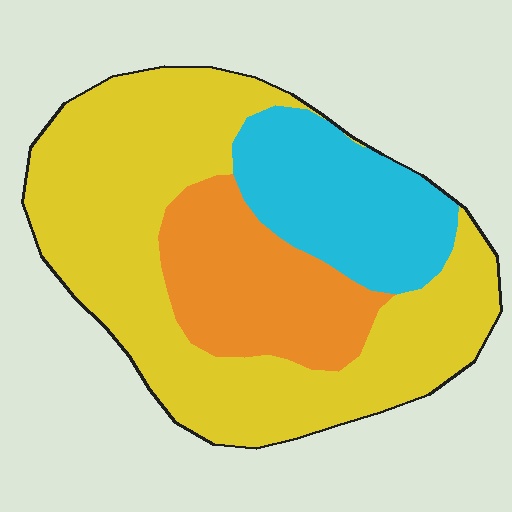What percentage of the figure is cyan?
Cyan covers around 20% of the figure.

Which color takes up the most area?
Yellow, at roughly 60%.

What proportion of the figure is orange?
Orange covers about 20% of the figure.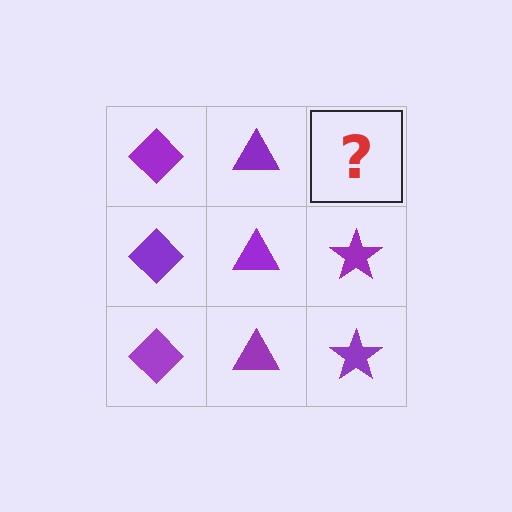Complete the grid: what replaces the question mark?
The question mark should be replaced with a purple star.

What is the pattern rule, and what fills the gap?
The rule is that each column has a consistent shape. The gap should be filled with a purple star.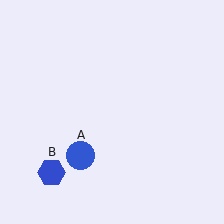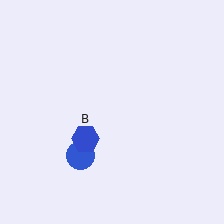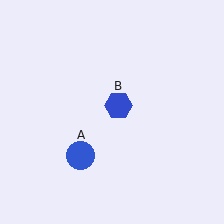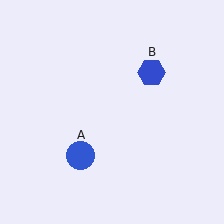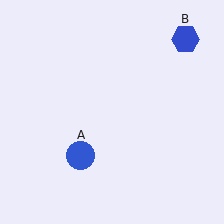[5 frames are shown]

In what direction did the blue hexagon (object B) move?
The blue hexagon (object B) moved up and to the right.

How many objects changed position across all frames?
1 object changed position: blue hexagon (object B).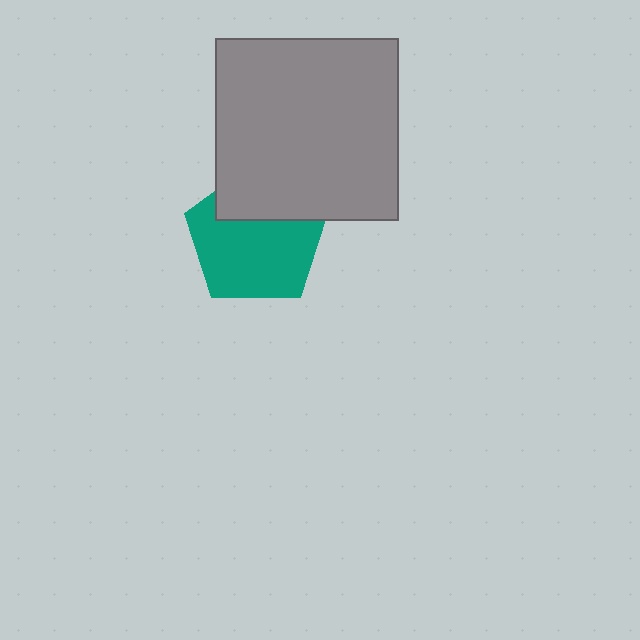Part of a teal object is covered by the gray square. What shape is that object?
It is a pentagon.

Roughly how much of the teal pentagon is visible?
Most of it is visible (roughly 68%).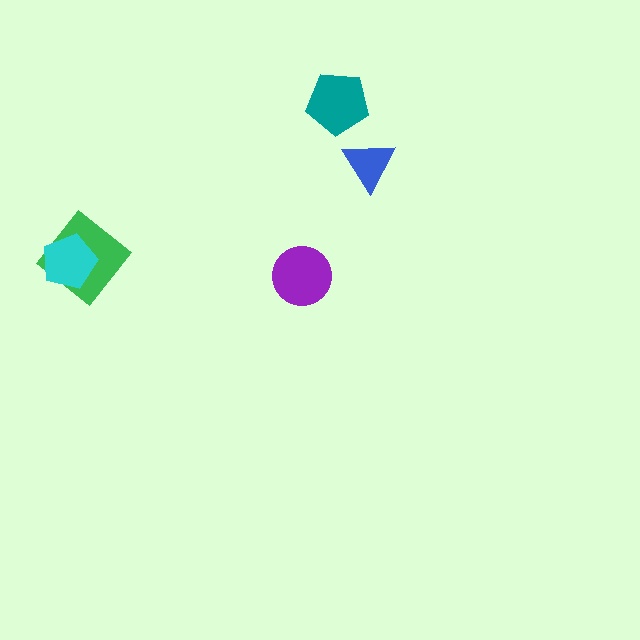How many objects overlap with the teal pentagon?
0 objects overlap with the teal pentagon.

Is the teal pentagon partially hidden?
No, no other shape covers it.